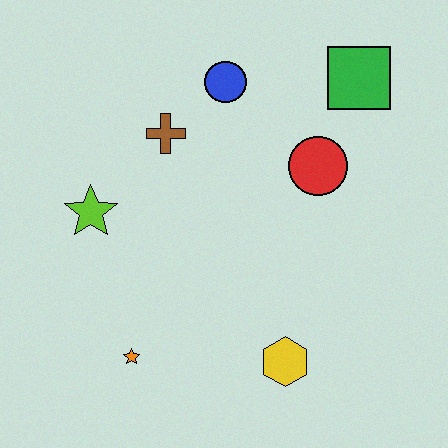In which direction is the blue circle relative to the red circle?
The blue circle is to the left of the red circle.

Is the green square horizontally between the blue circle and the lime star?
No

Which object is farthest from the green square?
The orange star is farthest from the green square.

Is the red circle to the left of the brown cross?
No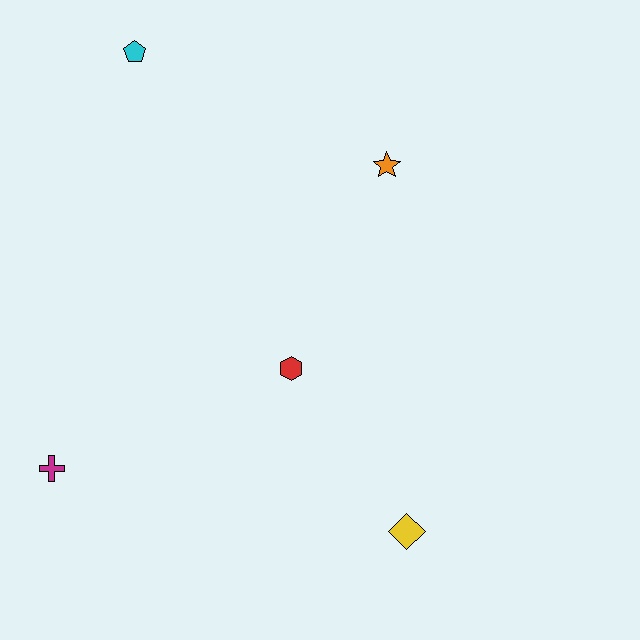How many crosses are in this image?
There is 1 cross.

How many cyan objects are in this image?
There is 1 cyan object.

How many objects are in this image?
There are 5 objects.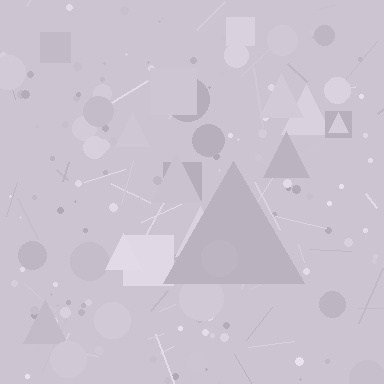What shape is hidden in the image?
A triangle is hidden in the image.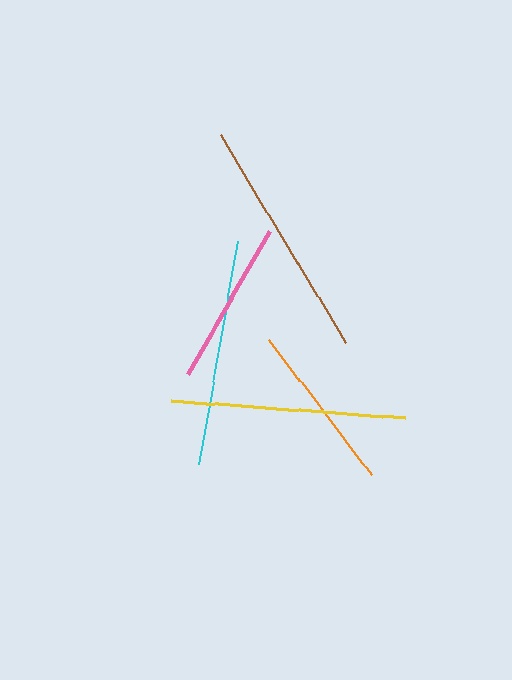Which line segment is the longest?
The brown line is the longest at approximately 242 pixels.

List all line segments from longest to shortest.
From longest to shortest: brown, yellow, cyan, orange, pink.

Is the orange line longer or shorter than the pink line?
The orange line is longer than the pink line.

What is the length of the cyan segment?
The cyan segment is approximately 225 pixels long.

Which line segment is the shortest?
The pink line is the shortest at approximately 164 pixels.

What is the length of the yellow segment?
The yellow segment is approximately 235 pixels long.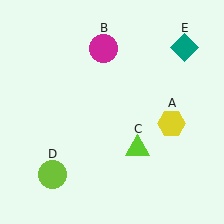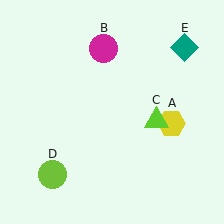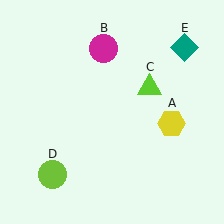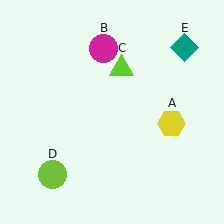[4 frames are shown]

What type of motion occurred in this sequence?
The lime triangle (object C) rotated counterclockwise around the center of the scene.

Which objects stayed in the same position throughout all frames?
Yellow hexagon (object A) and magenta circle (object B) and lime circle (object D) and teal diamond (object E) remained stationary.